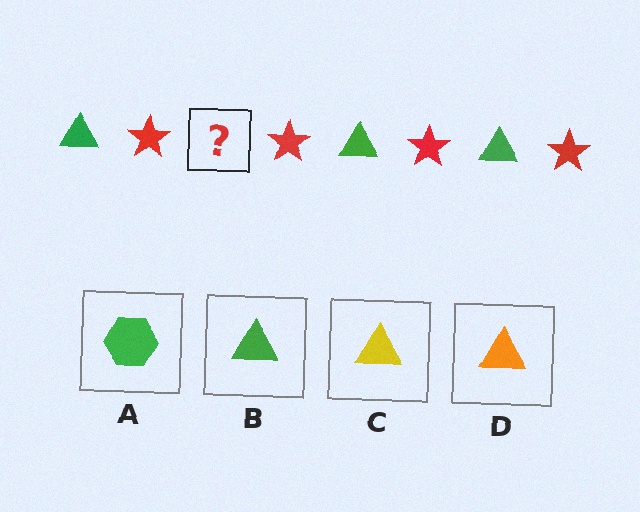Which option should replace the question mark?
Option B.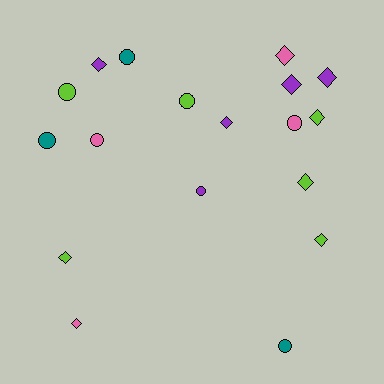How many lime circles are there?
There are 2 lime circles.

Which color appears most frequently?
Lime, with 6 objects.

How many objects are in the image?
There are 18 objects.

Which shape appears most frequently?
Diamond, with 10 objects.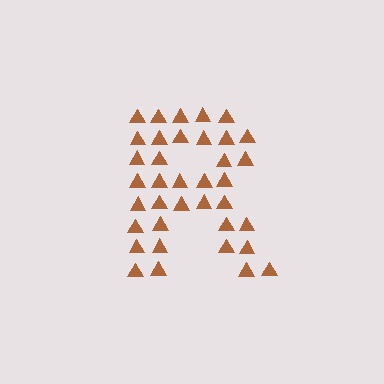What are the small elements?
The small elements are triangles.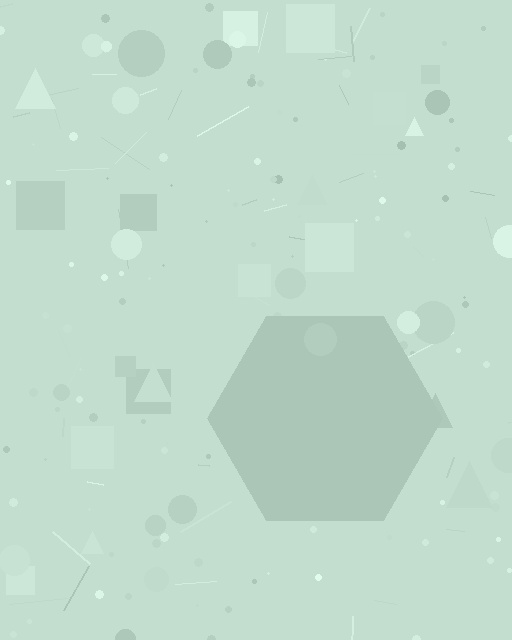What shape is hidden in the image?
A hexagon is hidden in the image.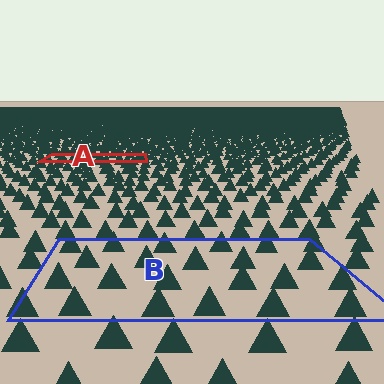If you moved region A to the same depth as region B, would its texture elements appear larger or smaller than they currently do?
They would appear larger. At a closer depth, the same texture elements are projected at a bigger on-screen size.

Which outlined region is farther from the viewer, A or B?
Region A is farther from the viewer — the texture elements inside it appear smaller and more densely packed.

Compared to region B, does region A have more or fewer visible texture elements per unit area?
Region A has more texture elements per unit area — they are packed more densely because it is farther away.